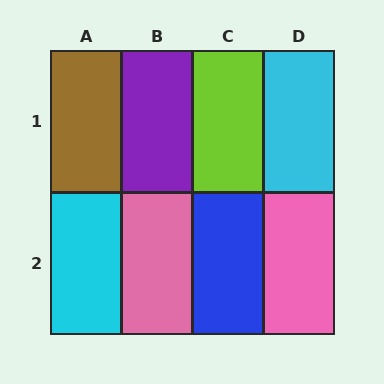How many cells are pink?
2 cells are pink.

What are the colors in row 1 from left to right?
Brown, purple, lime, cyan.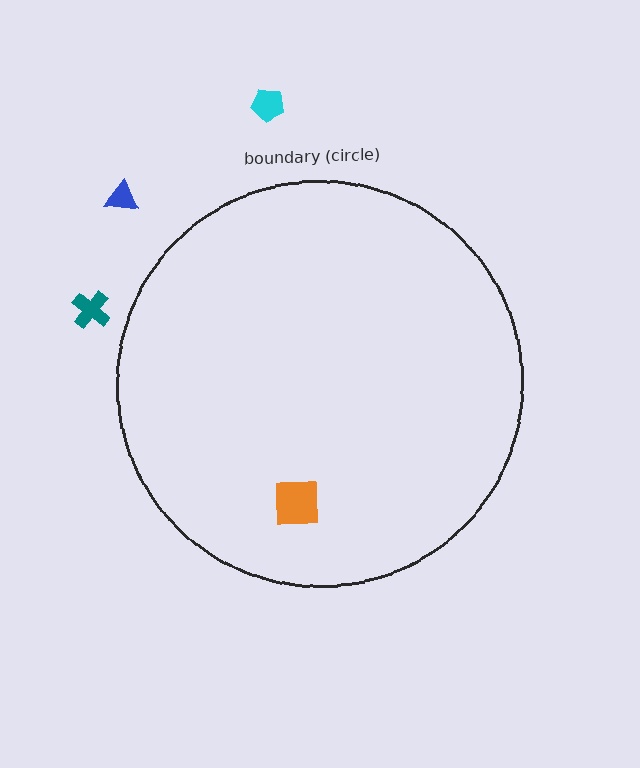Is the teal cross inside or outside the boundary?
Outside.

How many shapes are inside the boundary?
1 inside, 3 outside.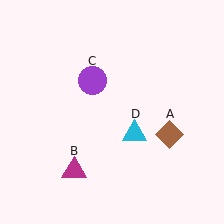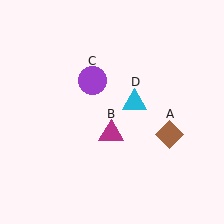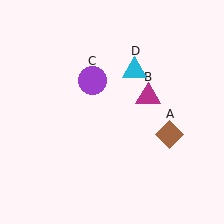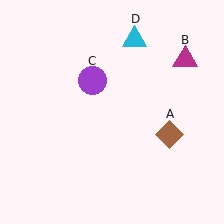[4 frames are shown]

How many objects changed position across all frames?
2 objects changed position: magenta triangle (object B), cyan triangle (object D).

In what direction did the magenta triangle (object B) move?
The magenta triangle (object B) moved up and to the right.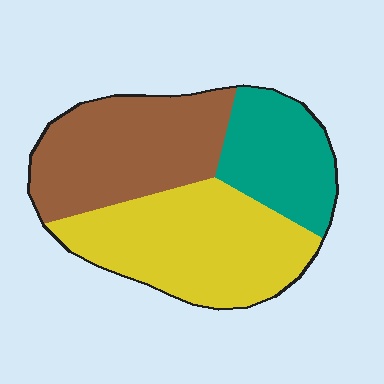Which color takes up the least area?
Teal, at roughly 25%.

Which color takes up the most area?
Yellow, at roughly 40%.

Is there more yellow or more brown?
Yellow.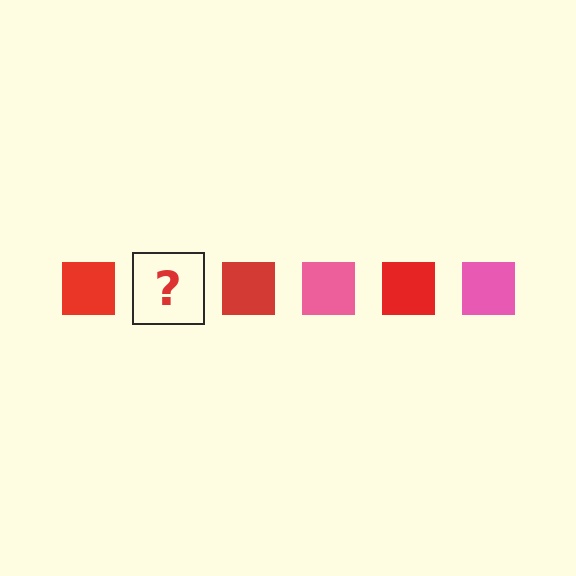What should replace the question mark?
The question mark should be replaced with a pink square.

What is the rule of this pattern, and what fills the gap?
The rule is that the pattern cycles through red, pink squares. The gap should be filled with a pink square.